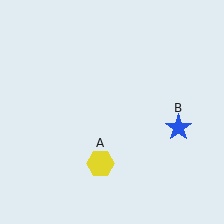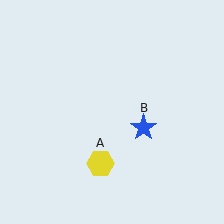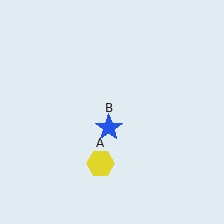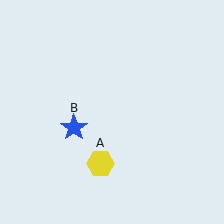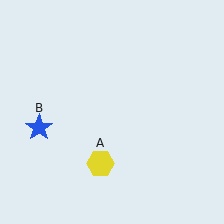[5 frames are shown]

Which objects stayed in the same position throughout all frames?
Yellow hexagon (object A) remained stationary.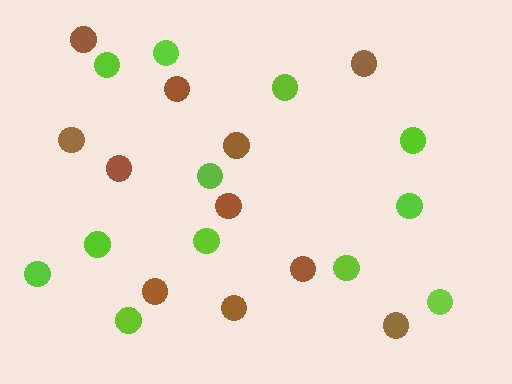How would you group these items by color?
There are 2 groups: one group of brown circles (11) and one group of lime circles (12).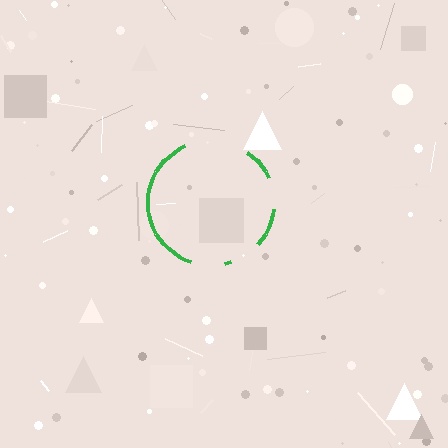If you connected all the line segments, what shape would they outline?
They would outline a circle.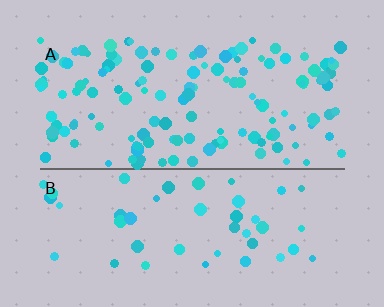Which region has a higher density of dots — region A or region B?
A (the top).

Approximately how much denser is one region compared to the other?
Approximately 2.8× — region A over region B.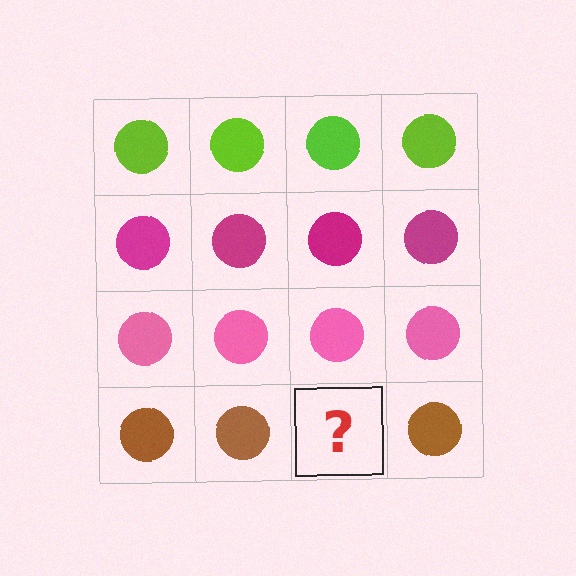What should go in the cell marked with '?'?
The missing cell should contain a brown circle.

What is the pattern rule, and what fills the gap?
The rule is that each row has a consistent color. The gap should be filled with a brown circle.